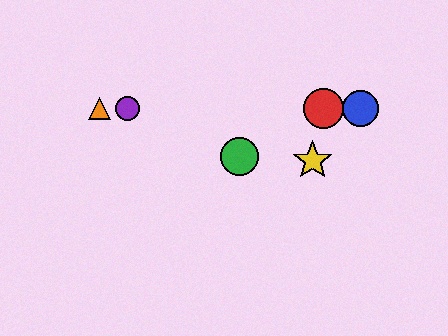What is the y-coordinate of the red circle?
The red circle is at y≈109.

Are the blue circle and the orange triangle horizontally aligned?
Yes, both are at y≈109.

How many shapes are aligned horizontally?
4 shapes (the red circle, the blue circle, the purple circle, the orange triangle) are aligned horizontally.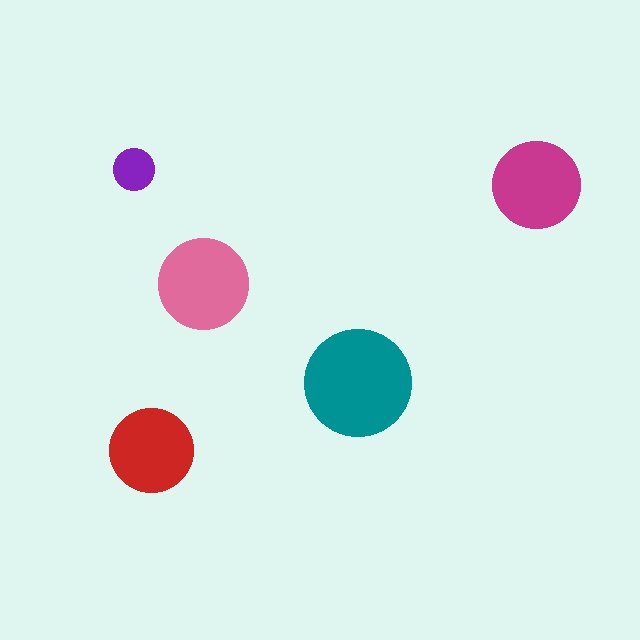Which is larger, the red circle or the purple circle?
The red one.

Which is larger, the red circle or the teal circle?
The teal one.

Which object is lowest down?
The red circle is bottommost.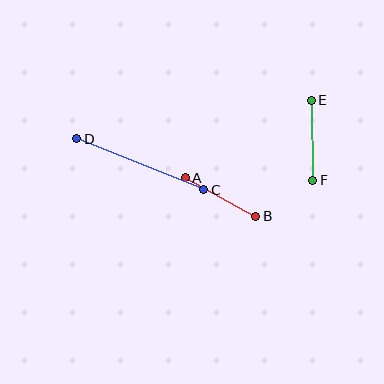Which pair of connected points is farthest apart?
Points C and D are farthest apart.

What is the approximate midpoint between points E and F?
The midpoint is at approximately (312, 140) pixels.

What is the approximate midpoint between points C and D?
The midpoint is at approximately (140, 164) pixels.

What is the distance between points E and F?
The distance is approximately 80 pixels.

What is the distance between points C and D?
The distance is approximately 136 pixels.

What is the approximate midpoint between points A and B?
The midpoint is at approximately (220, 197) pixels.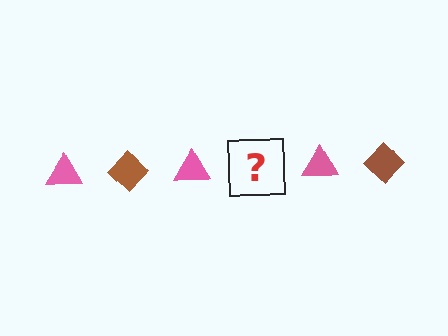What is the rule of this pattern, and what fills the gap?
The rule is that the pattern alternates between pink triangle and brown diamond. The gap should be filled with a brown diamond.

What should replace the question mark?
The question mark should be replaced with a brown diamond.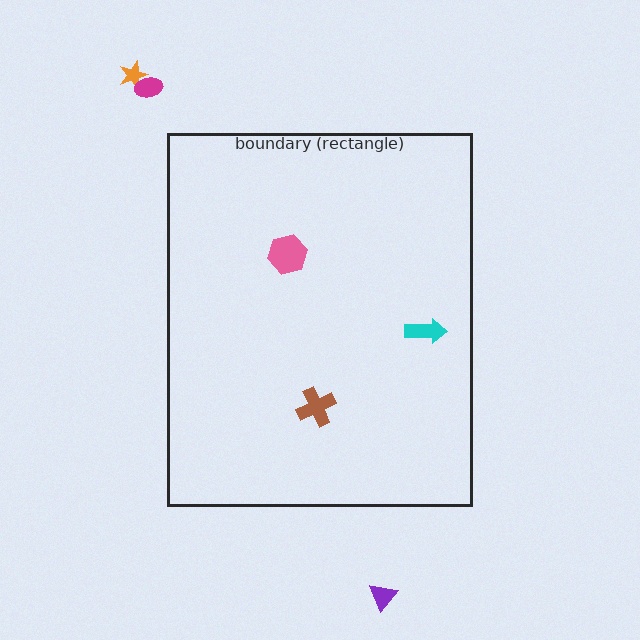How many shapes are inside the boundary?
3 inside, 3 outside.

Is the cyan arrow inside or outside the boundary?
Inside.